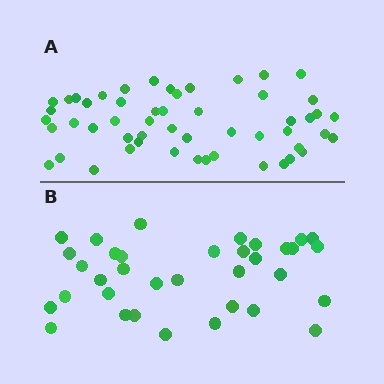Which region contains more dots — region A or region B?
Region A (the top region) has more dots.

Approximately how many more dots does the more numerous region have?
Region A has approximately 20 more dots than region B.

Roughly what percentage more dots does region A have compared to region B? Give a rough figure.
About 50% more.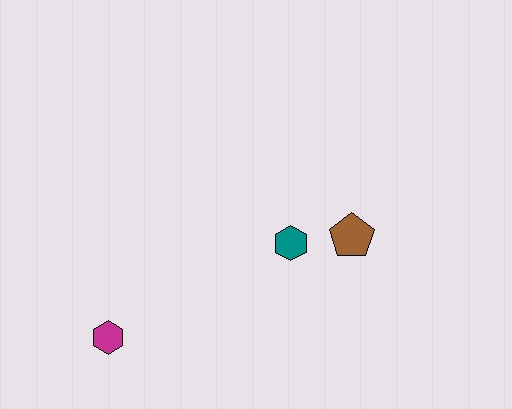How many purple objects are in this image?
There are no purple objects.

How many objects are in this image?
There are 3 objects.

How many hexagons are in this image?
There are 2 hexagons.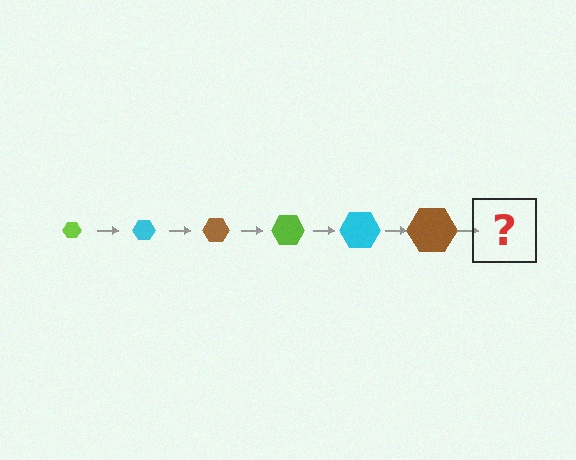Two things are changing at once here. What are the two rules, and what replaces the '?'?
The two rules are that the hexagon grows larger each step and the color cycles through lime, cyan, and brown. The '?' should be a lime hexagon, larger than the previous one.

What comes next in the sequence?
The next element should be a lime hexagon, larger than the previous one.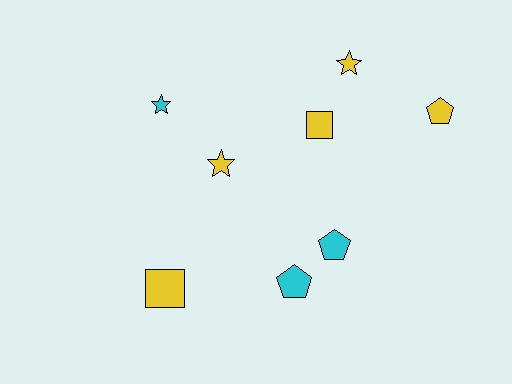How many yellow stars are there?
There are 2 yellow stars.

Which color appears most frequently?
Yellow, with 5 objects.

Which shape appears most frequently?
Star, with 3 objects.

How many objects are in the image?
There are 8 objects.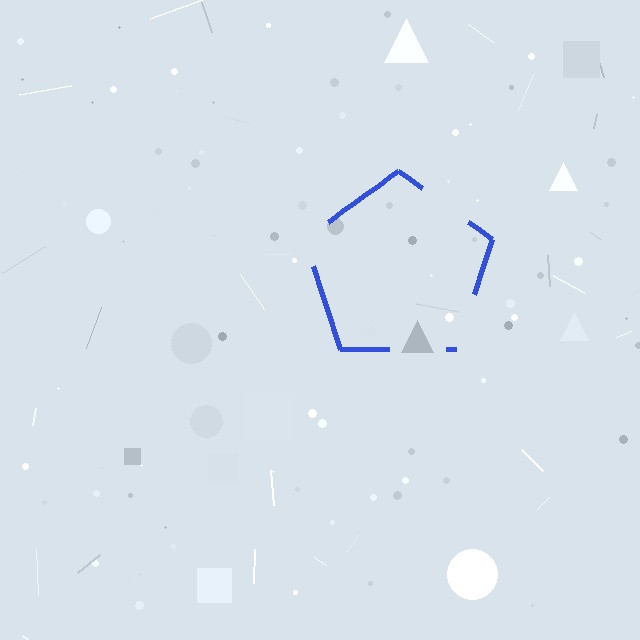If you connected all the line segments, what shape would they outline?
They would outline a pentagon.